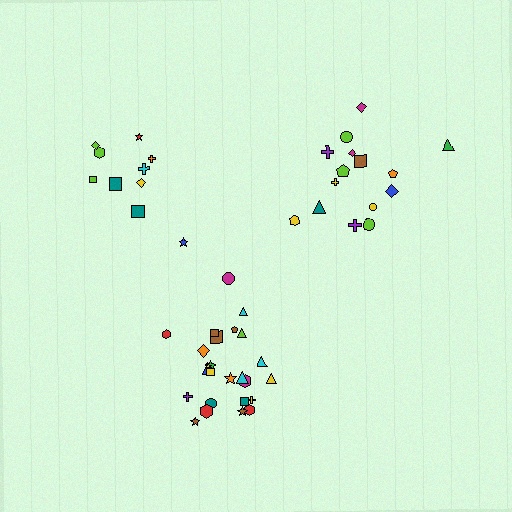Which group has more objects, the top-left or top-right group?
The top-right group.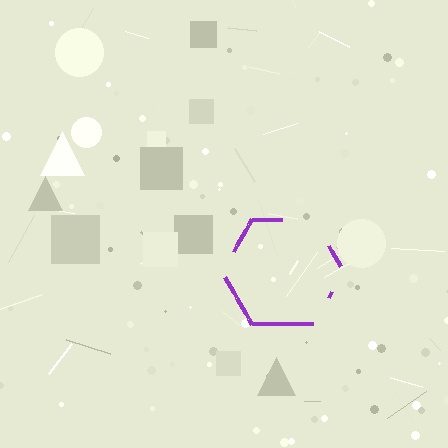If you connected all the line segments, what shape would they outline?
They would outline a hexagon.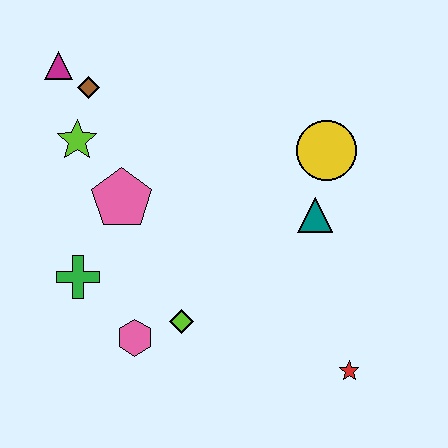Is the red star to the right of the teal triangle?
Yes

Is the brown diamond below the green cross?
No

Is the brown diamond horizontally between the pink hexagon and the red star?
No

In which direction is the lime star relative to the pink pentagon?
The lime star is above the pink pentagon.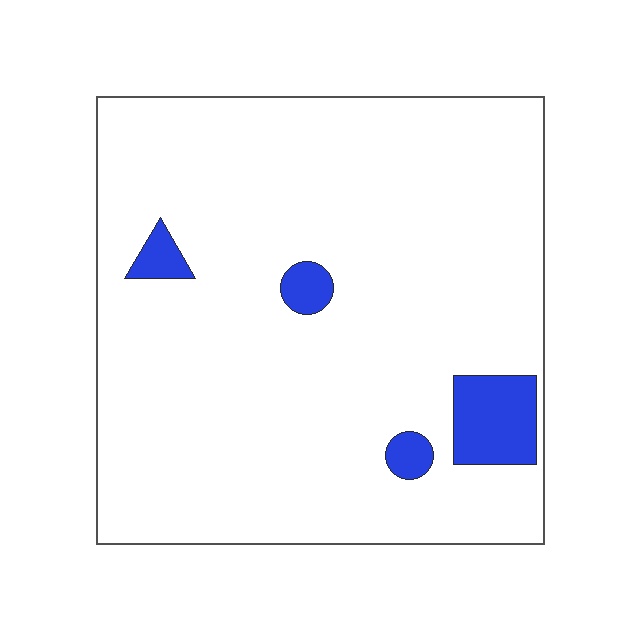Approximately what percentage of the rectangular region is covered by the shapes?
Approximately 5%.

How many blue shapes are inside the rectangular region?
4.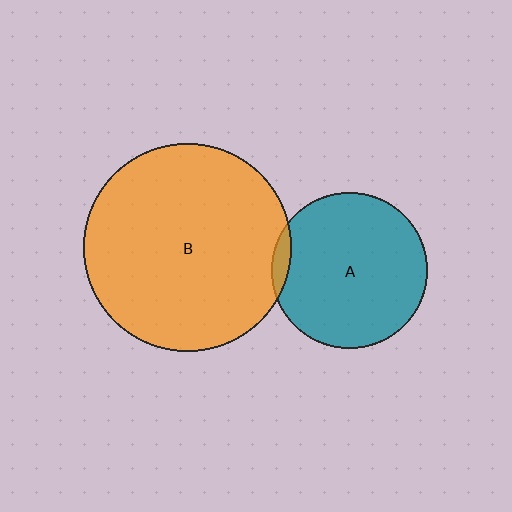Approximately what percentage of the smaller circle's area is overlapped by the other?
Approximately 5%.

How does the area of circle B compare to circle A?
Approximately 1.8 times.